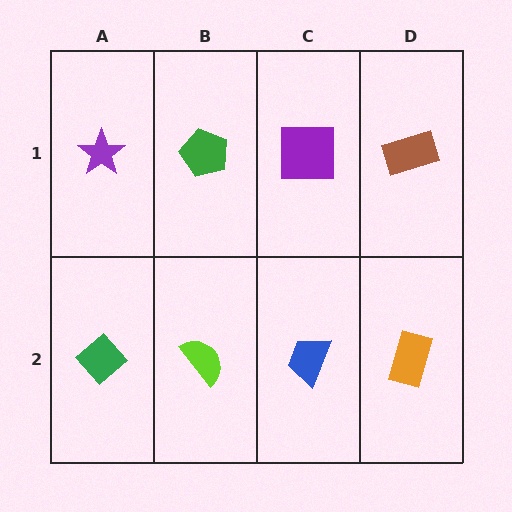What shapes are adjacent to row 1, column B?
A lime semicircle (row 2, column B), a purple star (row 1, column A), a purple square (row 1, column C).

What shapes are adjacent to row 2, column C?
A purple square (row 1, column C), a lime semicircle (row 2, column B), an orange rectangle (row 2, column D).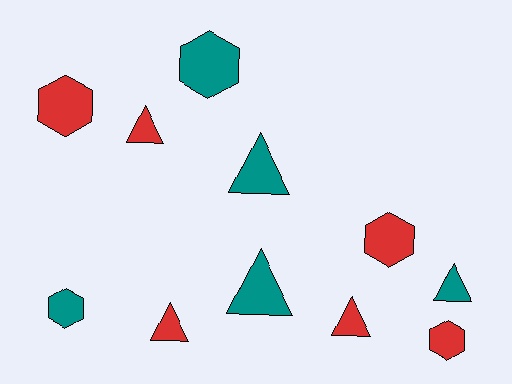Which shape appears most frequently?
Triangle, with 6 objects.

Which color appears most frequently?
Red, with 6 objects.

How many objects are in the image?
There are 11 objects.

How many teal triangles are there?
There are 3 teal triangles.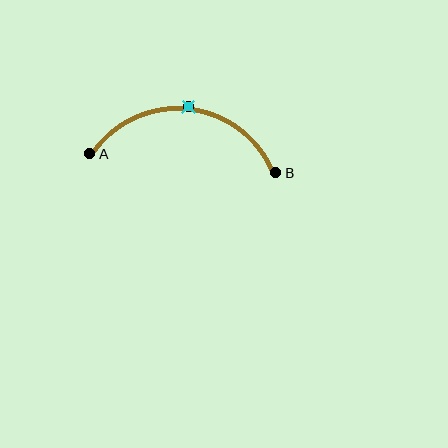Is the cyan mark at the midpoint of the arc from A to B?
Yes. The cyan mark lies on the arc at equal arc-length from both A and B — it is the arc midpoint.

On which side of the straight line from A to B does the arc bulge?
The arc bulges above the straight line connecting A and B.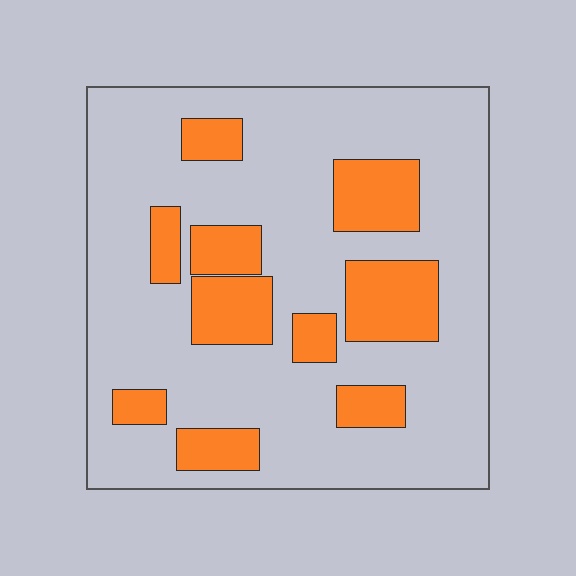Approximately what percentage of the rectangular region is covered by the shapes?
Approximately 25%.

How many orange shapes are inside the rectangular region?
10.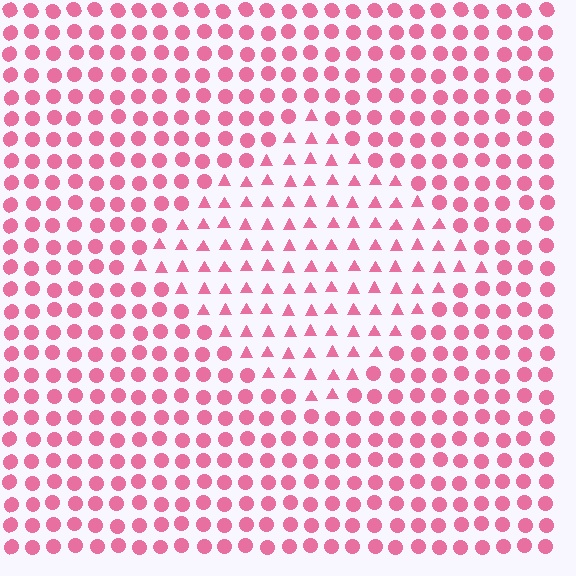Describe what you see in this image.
The image is filled with small pink elements arranged in a uniform grid. A diamond-shaped region contains triangles, while the surrounding area contains circles. The boundary is defined purely by the change in element shape.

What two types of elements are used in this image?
The image uses triangles inside the diamond region and circles outside it.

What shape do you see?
I see a diamond.